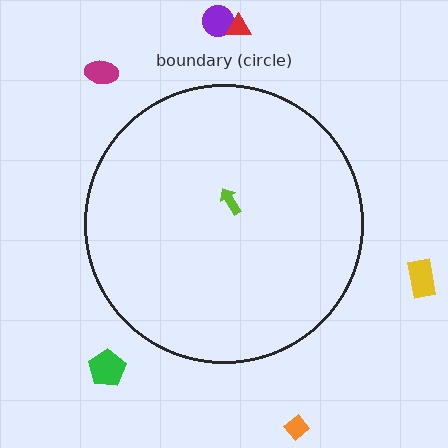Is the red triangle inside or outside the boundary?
Outside.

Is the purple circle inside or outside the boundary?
Outside.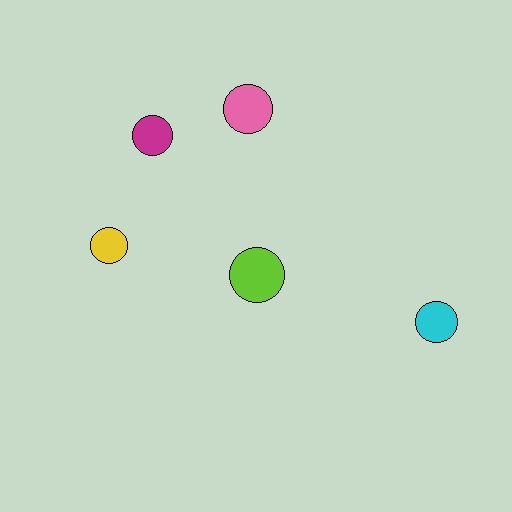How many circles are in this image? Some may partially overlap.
There are 5 circles.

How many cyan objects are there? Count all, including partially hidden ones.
There is 1 cyan object.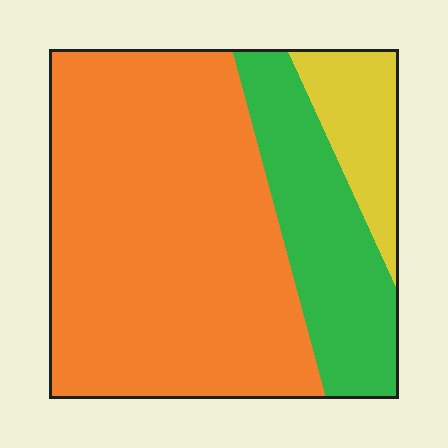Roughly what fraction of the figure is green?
Green takes up between a sixth and a third of the figure.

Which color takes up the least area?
Yellow, at roughly 10%.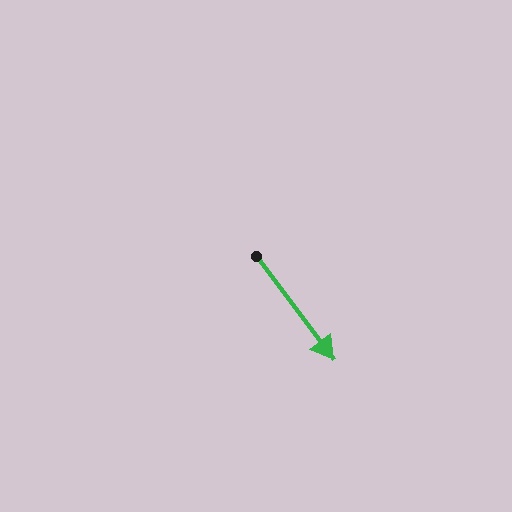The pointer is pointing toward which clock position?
Roughly 5 o'clock.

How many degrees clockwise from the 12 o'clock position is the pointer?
Approximately 143 degrees.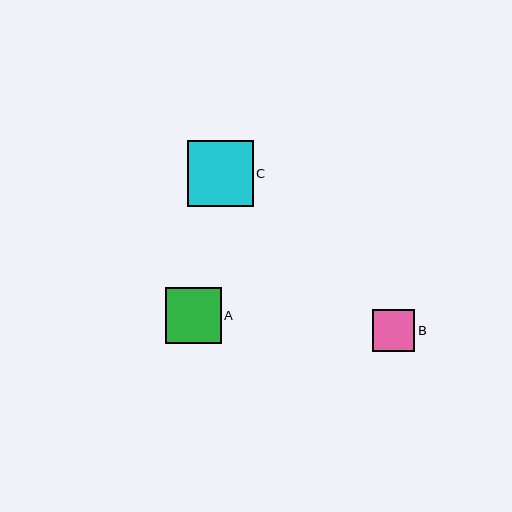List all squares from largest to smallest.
From largest to smallest: C, A, B.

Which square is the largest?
Square C is the largest with a size of approximately 66 pixels.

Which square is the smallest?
Square B is the smallest with a size of approximately 42 pixels.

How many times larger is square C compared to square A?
Square C is approximately 1.2 times the size of square A.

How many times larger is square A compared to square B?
Square A is approximately 1.3 times the size of square B.